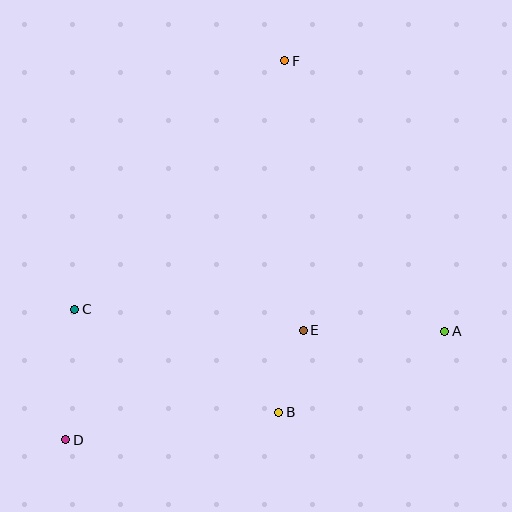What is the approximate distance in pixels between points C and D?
The distance between C and D is approximately 130 pixels.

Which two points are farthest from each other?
Points D and F are farthest from each other.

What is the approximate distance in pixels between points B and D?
The distance between B and D is approximately 215 pixels.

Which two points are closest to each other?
Points B and E are closest to each other.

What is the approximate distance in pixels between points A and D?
The distance between A and D is approximately 394 pixels.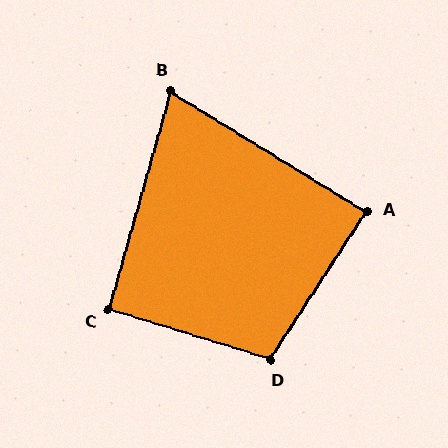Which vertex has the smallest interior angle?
B, at approximately 74 degrees.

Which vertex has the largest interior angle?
D, at approximately 106 degrees.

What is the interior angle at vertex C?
Approximately 92 degrees (approximately right).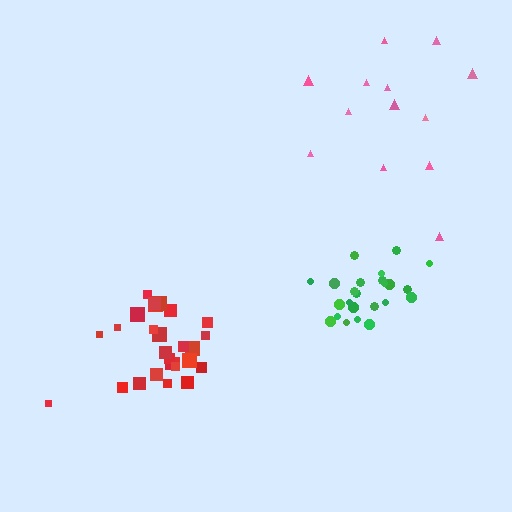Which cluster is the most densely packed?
Green.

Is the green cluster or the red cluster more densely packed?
Green.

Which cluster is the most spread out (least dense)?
Pink.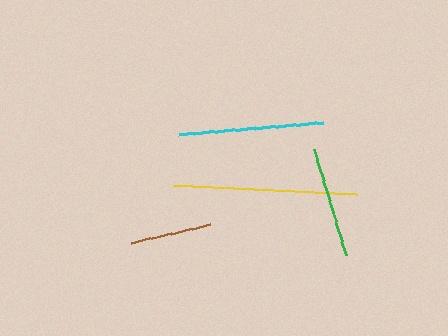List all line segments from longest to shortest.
From longest to shortest: yellow, cyan, green, brown.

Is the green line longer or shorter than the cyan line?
The cyan line is longer than the green line.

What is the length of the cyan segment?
The cyan segment is approximately 145 pixels long.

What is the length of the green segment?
The green segment is approximately 110 pixels long.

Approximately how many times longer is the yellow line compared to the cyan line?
The yellow line is approximately 1.3 times the length of the cyan line.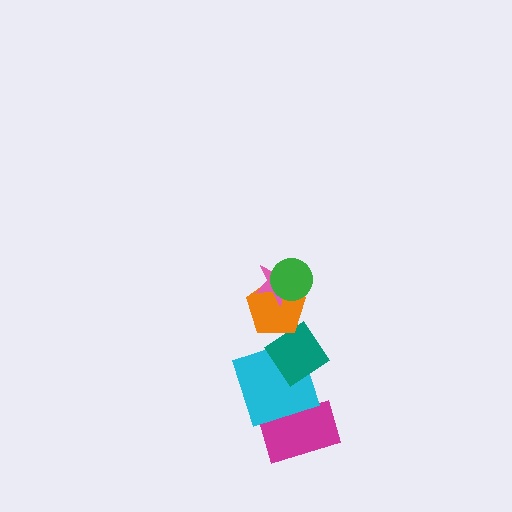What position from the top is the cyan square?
The cyan square is 5th from the top.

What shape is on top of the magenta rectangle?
The cyan square is on top of the magenta rectangle.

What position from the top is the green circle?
The green circle is 1st from the top.